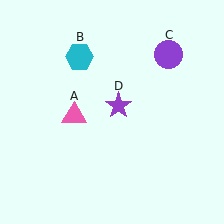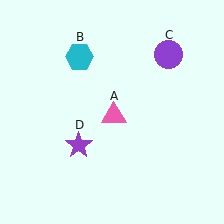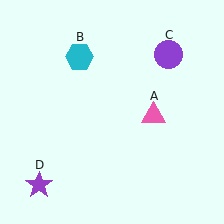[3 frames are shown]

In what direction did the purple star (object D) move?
The purple star (object D) moved down and to the left.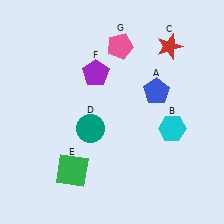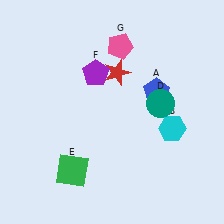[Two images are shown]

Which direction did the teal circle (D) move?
The teal circle (D) moved right.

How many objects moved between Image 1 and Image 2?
2 objects moved between the two images.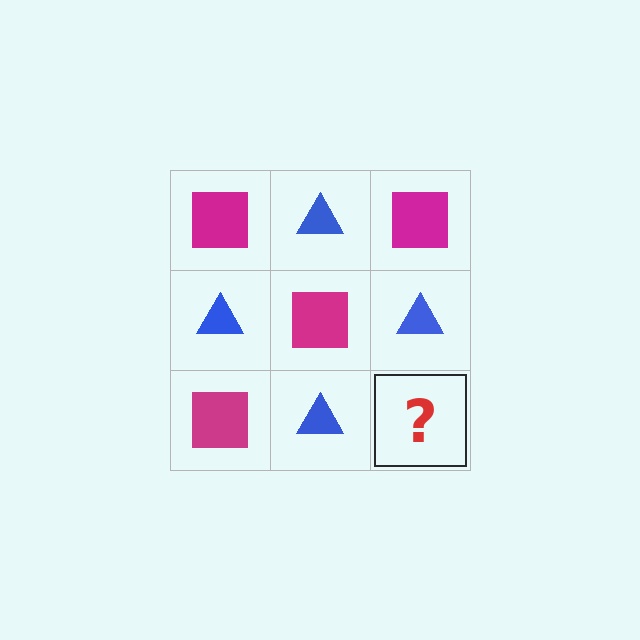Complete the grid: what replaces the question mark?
The question mark should be replaced with a magenta square.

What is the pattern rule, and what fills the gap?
The rule is that it alternates magenta square and blue triangle in a checkerboard pattern. The gap should be filled with a magenta square.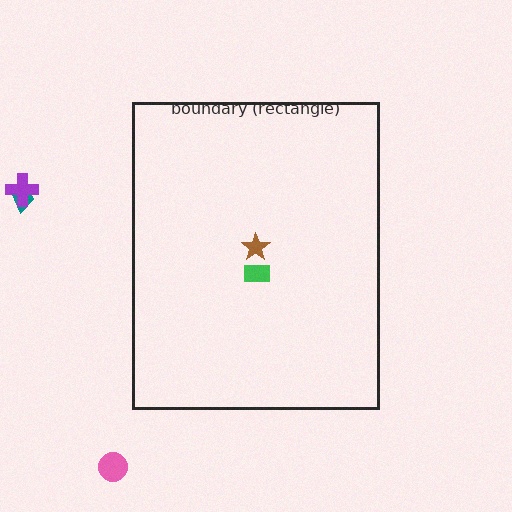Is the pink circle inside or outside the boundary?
Outside.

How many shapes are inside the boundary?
2 inside, 3 outside.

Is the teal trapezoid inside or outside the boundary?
Outside.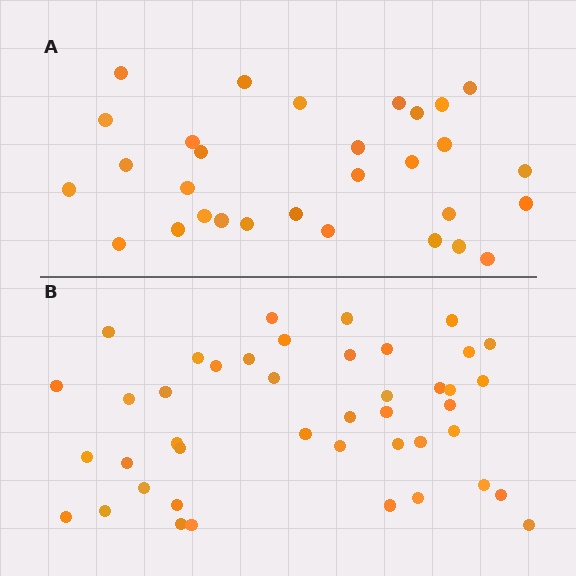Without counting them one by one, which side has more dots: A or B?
Region B (the bottom region) has more dots.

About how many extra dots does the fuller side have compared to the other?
Region B has approximately 15 more dots than region A.